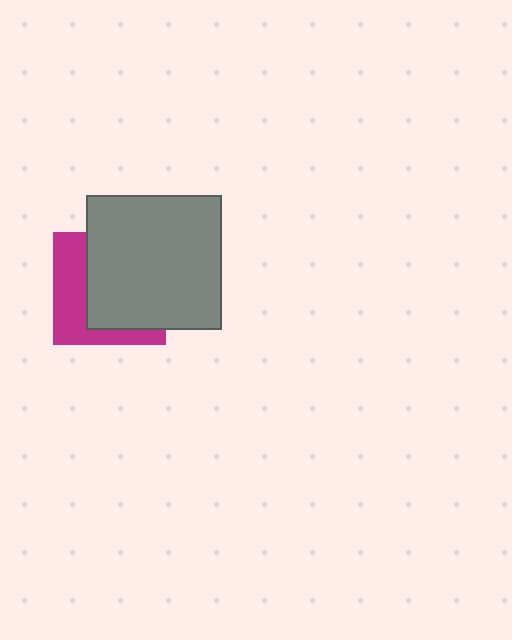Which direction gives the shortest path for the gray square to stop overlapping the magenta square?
Moving right gives the shortest separation.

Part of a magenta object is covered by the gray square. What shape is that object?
It is a square.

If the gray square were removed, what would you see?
You would see the complete magenta square.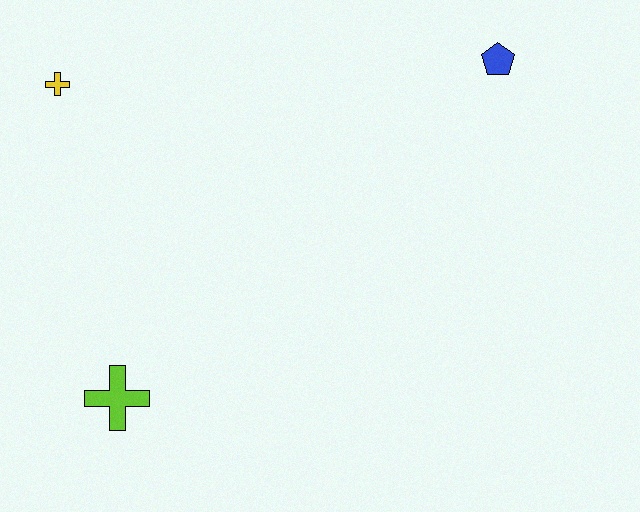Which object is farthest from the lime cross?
The blue pentagon is farthest from the lime cross.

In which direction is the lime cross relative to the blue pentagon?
The lime cross is to the left of the blue pentagon.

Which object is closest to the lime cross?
The yellow cross is closest to the lime cross.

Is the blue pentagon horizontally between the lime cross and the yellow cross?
No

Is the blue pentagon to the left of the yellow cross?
No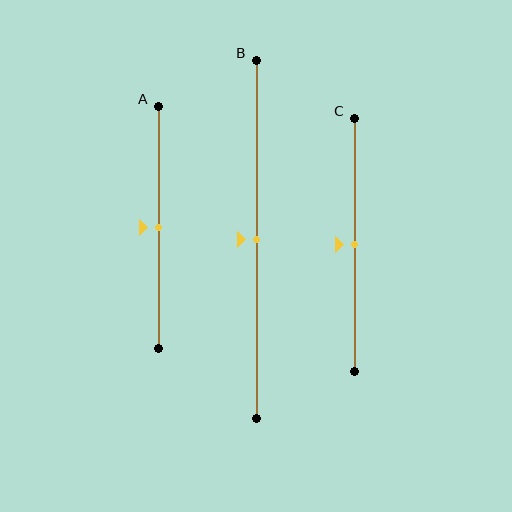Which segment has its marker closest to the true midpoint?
Segment A has its marker closest to the true midpoint.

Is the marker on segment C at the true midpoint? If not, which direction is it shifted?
Yes, the marker on segment C is at the true midpoint.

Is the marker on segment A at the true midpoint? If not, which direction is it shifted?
Yes, the marker on segment A is at the true midpoint.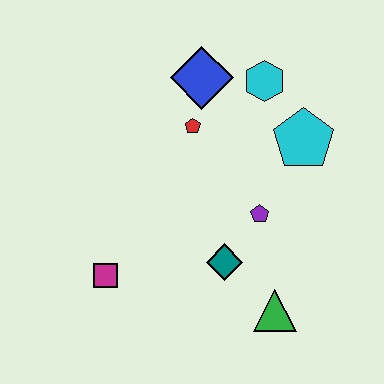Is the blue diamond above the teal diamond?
Yes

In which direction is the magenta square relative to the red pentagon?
The magenta square is below the red pentagon.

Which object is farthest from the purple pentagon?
The magenta square is farthest from the purple pentagon.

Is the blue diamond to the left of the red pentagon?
No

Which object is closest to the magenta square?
The teal diamond is closest to the magenta square.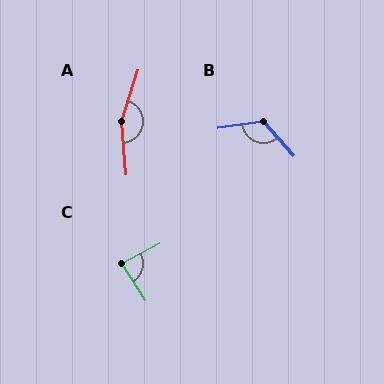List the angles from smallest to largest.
C (85°), B (124°), A (157°).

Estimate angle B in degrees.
Approximately 124 degrees.